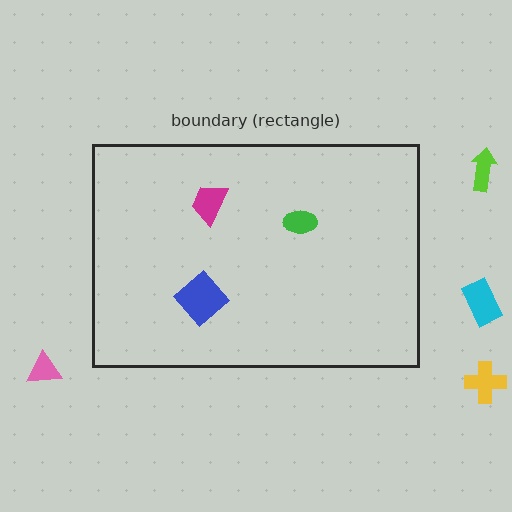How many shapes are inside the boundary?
3 inside, 4 outside.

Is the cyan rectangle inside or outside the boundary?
Outside.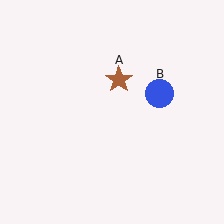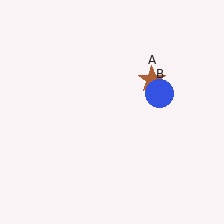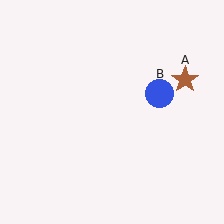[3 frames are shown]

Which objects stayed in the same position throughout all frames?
Blue circle (object B) remained stationary.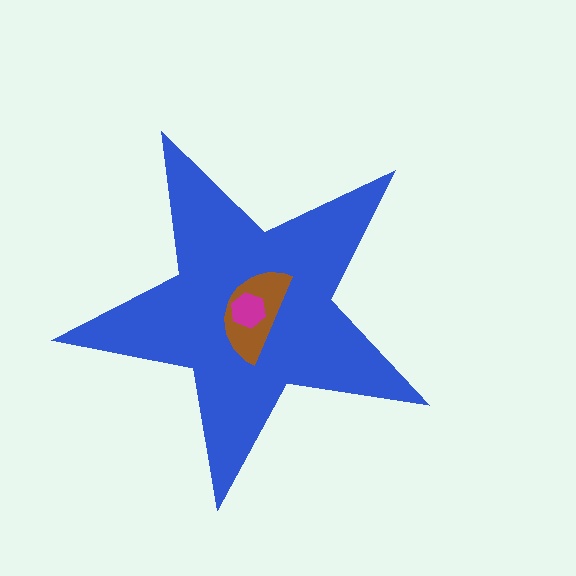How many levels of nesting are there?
3.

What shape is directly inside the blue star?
The brown semicircle.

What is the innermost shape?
The magenta hexagon.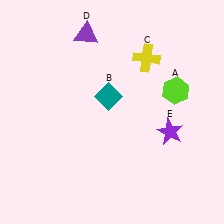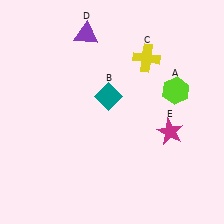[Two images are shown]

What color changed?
The star (E) changed from purple in Image 1 to magenta in Image 2.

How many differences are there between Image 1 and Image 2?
There is 1 difference between the two images.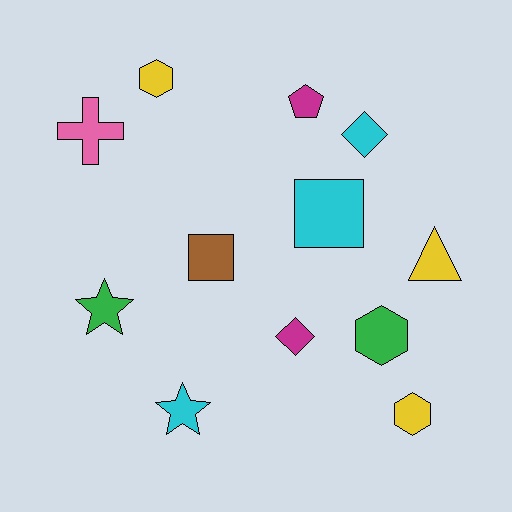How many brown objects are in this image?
There is 1 brown object.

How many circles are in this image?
There are no circles.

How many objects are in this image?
There are 12 objects.